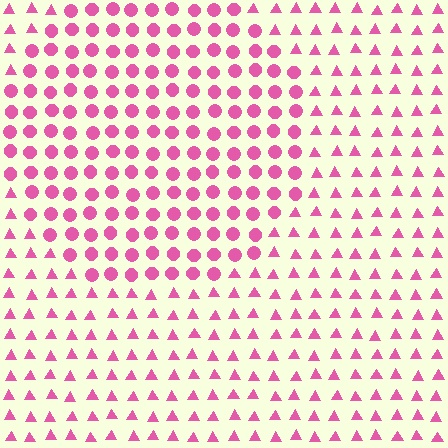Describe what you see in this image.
The image is filled with small pink elements arranged in a uniform grid. A circle-shaped region contains circles, while the surrounding area contains triangles. The boundary is defined purely by the change in element shape.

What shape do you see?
I see a circle.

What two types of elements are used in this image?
The image uses circles inside the circle region and triangles outside it.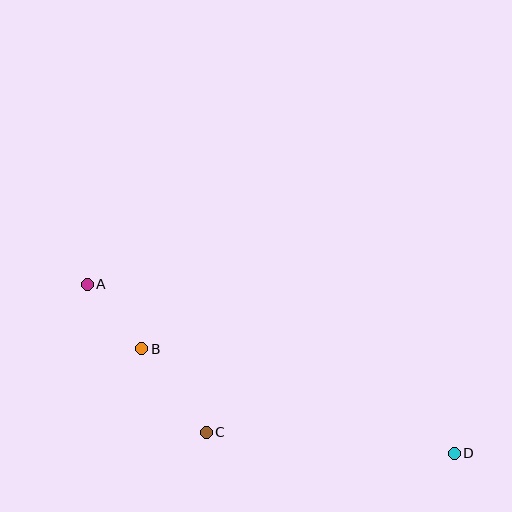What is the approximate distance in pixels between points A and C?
The distance between A and C is approximately 190 pixels.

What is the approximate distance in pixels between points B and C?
The distance between B and C is approximately 106 pixels.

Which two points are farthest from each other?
Points A and D are farthest from each other.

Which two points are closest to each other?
Points A and B are closest to each other.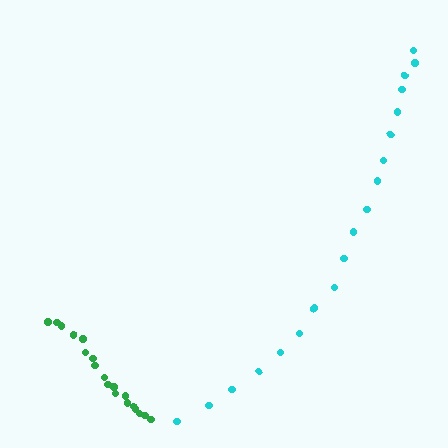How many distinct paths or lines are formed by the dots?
There are 2 distinct paths.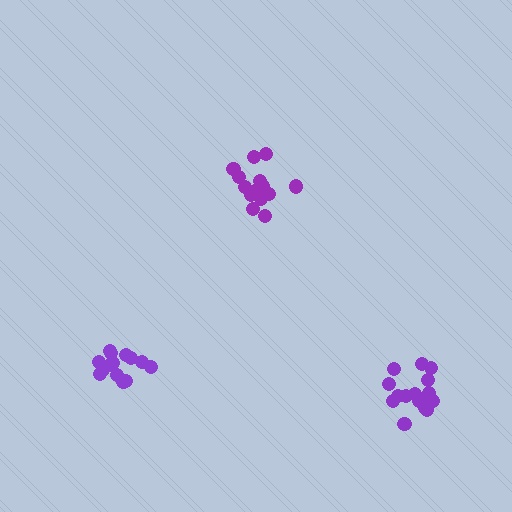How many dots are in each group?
Group 1: 15 dots, Group 2: 15 dots, Group 3: 14 dots (44 total).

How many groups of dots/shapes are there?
There are 3 groups.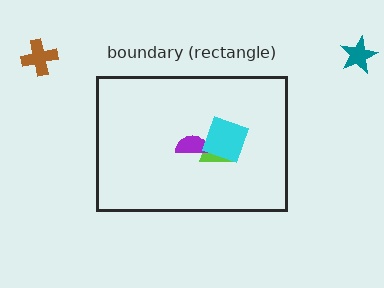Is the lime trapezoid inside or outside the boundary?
Inside.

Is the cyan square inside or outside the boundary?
Inside.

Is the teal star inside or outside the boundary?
Outside.